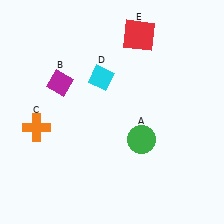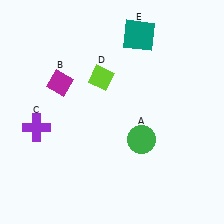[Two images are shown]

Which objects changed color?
C changed from orange to purple. D changed from cyan to lime. E changed from red to teal.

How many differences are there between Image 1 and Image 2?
There are 3 differences between the two images.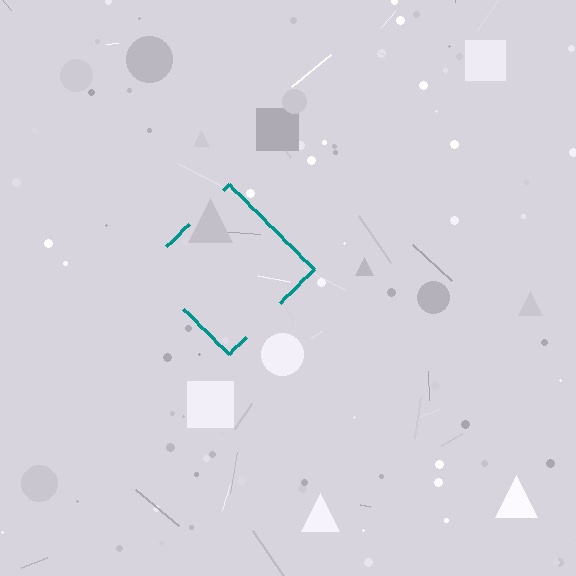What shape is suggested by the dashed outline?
The dashed outline suggests a diamond.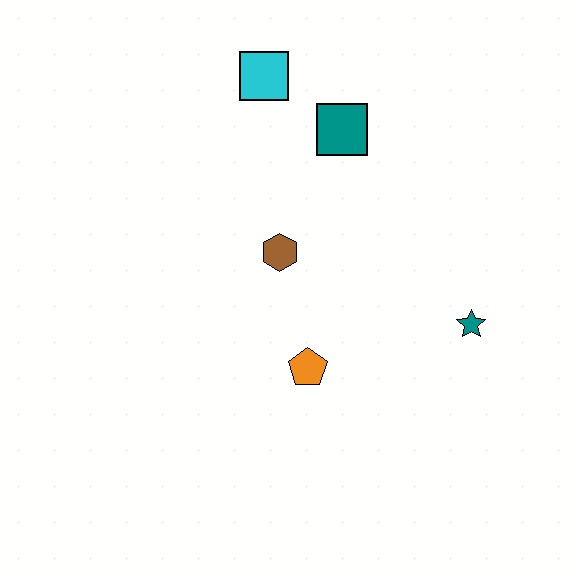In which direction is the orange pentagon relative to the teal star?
The orange pentagon is to the left of the teal star.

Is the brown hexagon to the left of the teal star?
Yes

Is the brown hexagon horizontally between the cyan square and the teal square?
Yes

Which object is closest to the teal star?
The orange pentagon is closest to the teal star.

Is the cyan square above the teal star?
Yes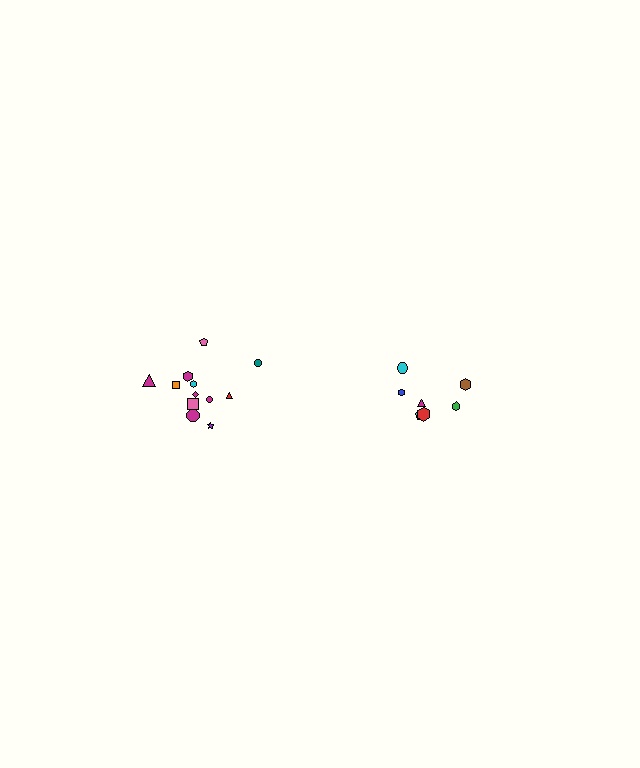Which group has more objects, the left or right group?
The left group.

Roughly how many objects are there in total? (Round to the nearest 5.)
Roughly 20 objects in total.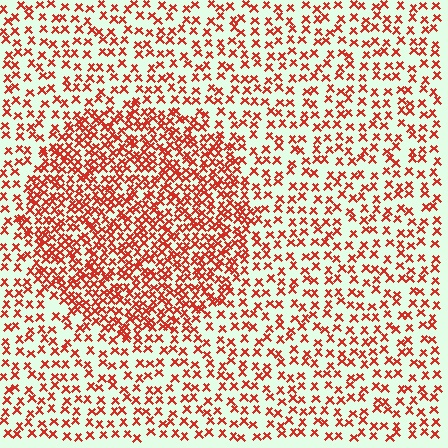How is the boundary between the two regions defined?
The boundary is defined by a change in element density (approximately 2.1x ratio). All elements are the same color, size, and shape.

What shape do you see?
I see a circle.